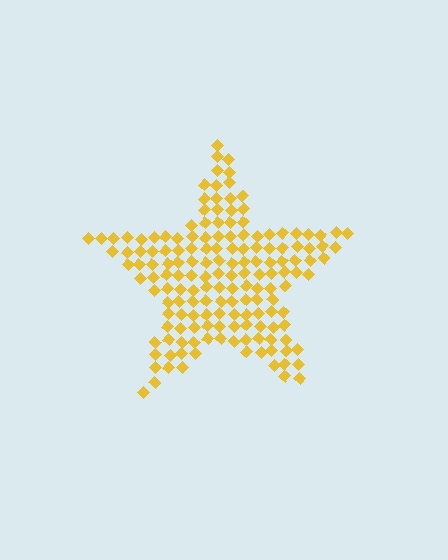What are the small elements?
The small elements are diamonds.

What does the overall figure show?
The overall figure shows a star.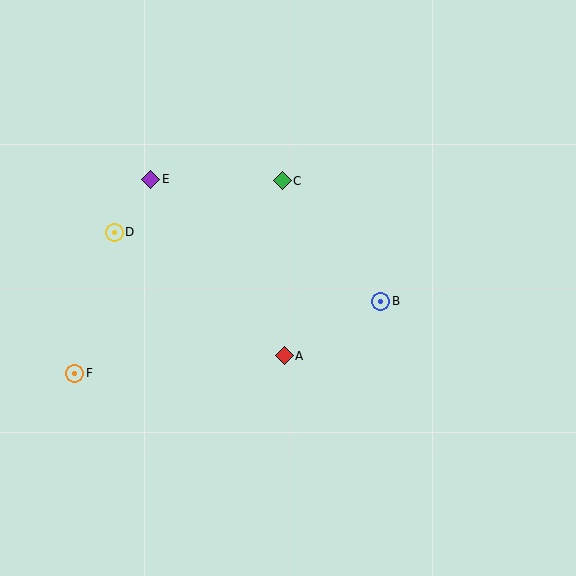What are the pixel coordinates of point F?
Point F is at (75, 373).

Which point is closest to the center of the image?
Point A at (284, 356) is closest to the center.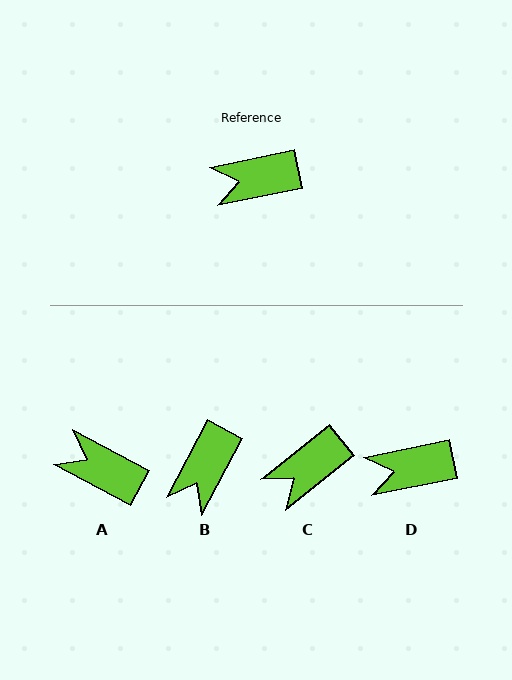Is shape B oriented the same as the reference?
No, it is off by about 50 degrees.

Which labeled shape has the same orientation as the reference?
D.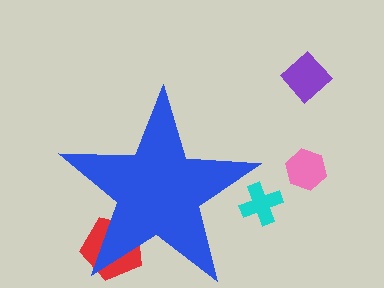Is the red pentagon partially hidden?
Yes, the red pentagon is partially hidden behind the blue star.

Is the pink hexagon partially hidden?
No, the pink hexagon is fully visible.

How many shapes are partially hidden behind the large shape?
2 shapes are partially hidden.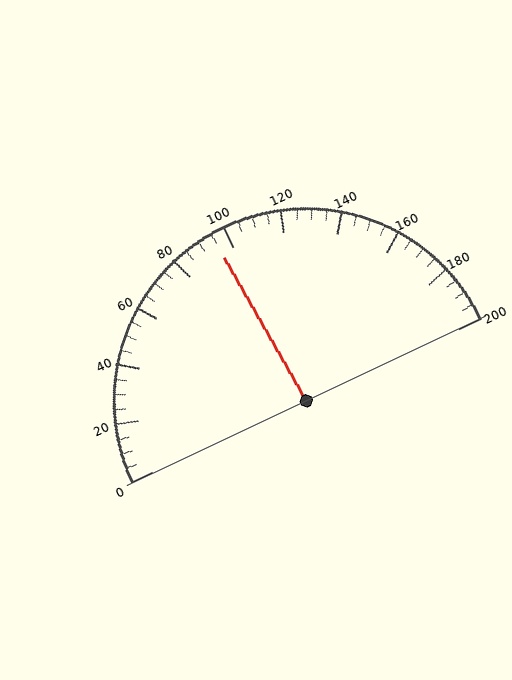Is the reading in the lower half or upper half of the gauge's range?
The reading is in the lower half of the range (0 to 200).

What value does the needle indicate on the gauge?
The needle indicates approximately 95.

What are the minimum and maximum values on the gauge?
The gauge ranges from 0 to 200.